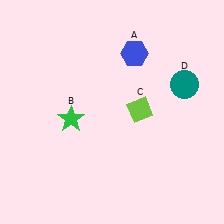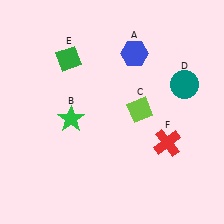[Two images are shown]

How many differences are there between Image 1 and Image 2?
There are 2 differences between the two images.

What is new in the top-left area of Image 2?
A green diamond (E) was added in the top-left area of Image 2.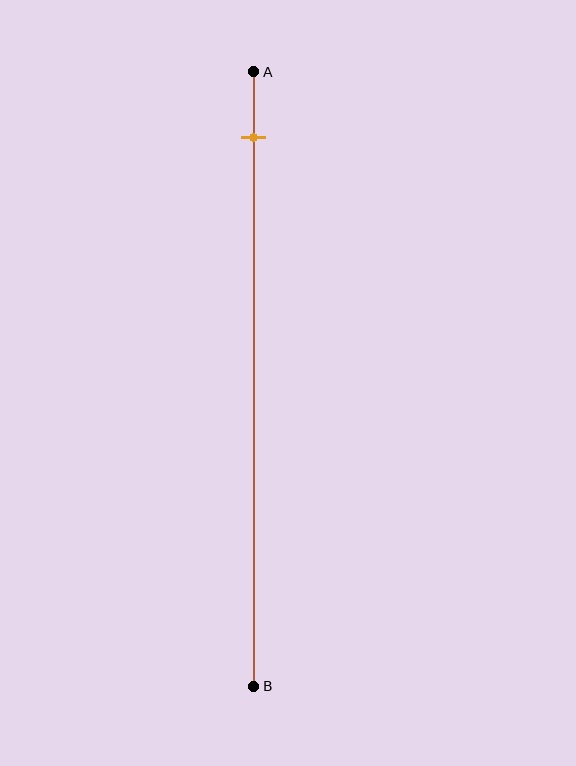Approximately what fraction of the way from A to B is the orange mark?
The orange mark is approximately 10% of the way from A to B.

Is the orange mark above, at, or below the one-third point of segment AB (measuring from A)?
The orange mark is above the one-third point of segment AB.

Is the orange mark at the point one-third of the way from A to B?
No, the mark is at about 10% from A, not at the 33% one-third point.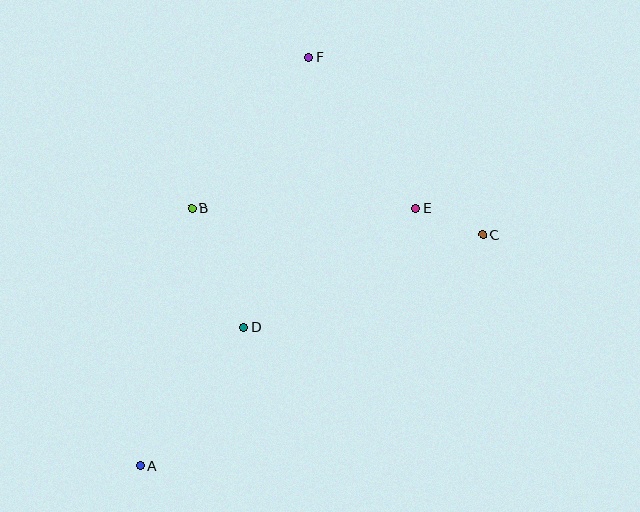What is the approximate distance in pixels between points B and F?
The distance between B and F is approximately 191 pixels.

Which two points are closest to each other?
Points C and E are closest to each other.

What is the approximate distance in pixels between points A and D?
The distance between A and D is approximately 173 pixels.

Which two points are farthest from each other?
Points A and F are farthest from each other.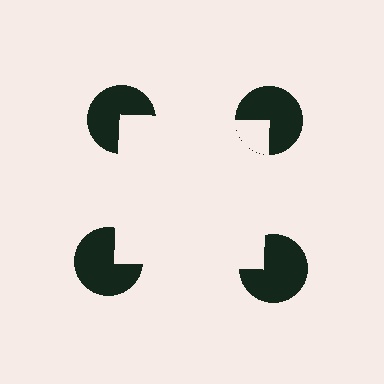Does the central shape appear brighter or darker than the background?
It typically appears slightly brighter than the background, even though no actual brightness change is drawn.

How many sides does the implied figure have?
4 sides.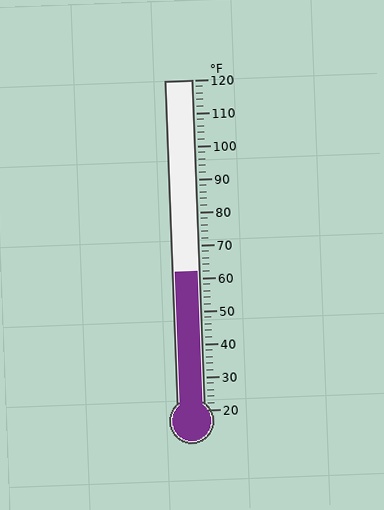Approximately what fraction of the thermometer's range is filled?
The thermometer is filled to approximately 40% of its range.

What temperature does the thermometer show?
The thermometer shows approximately 62°F.